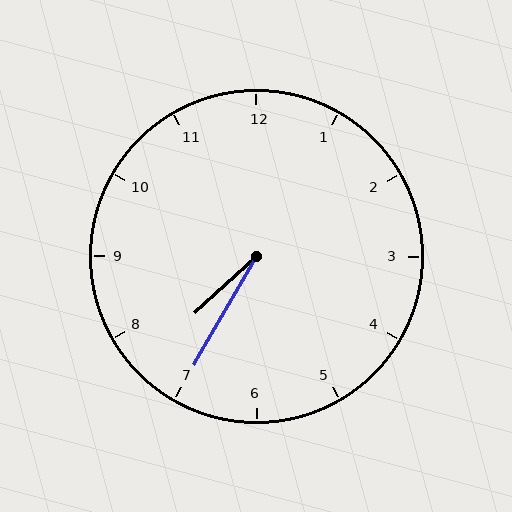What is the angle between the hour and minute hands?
Approximately 18 degrees.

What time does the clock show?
7:35.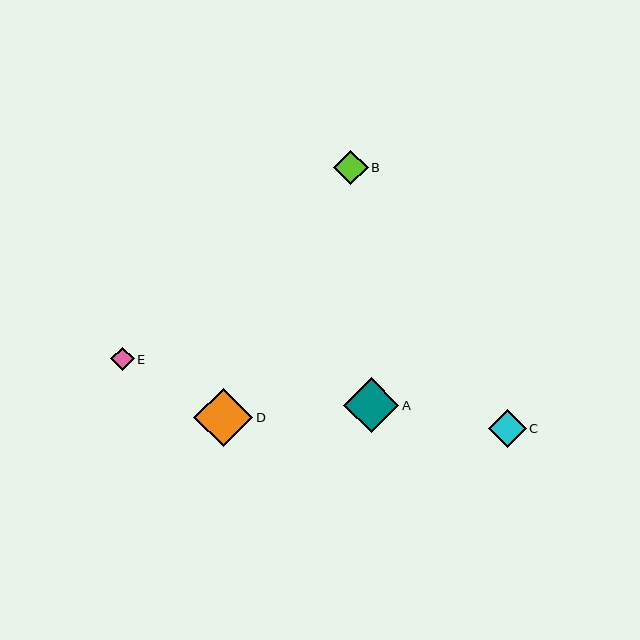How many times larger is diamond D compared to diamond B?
Diamond D is approximately 1.7 times the size of diamond B.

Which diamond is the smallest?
Diamond E is the smallest with a size of approximately 23 pixels.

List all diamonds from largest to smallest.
From largest to smallest: D, A, C, B, E.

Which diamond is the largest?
Diamond D is the largest with a size of approximately 59 pixels.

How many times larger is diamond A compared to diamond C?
Diamond A is approximately 1.4 times the size of diamond C.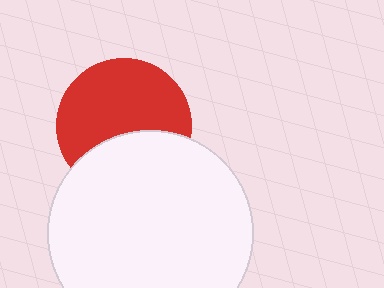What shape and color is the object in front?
The object in front is a white circle.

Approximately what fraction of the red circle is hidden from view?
Roughly 37% of the red circle is hidden behind the white circle.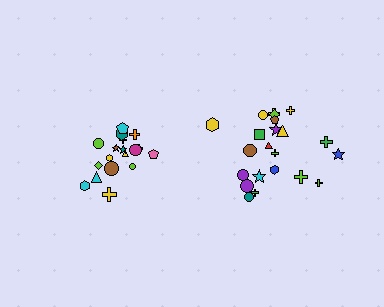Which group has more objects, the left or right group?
The right group.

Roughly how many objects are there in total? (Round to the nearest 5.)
Roughly 40 objects in total.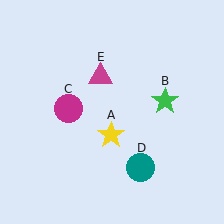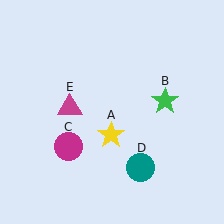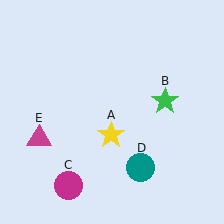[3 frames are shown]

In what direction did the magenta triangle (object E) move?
The magenta triangle (object E) moved down and to the left.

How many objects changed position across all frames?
2 objects changed position: magenta circle (object C), magenta triangle (object E).